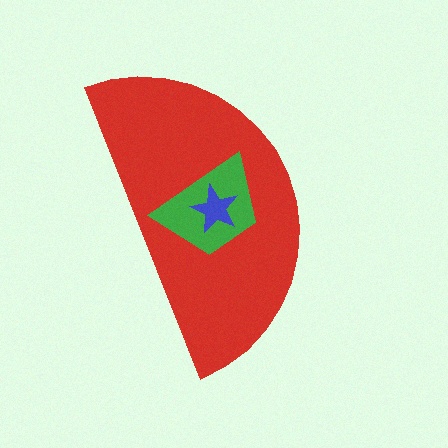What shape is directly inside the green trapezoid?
The blue star.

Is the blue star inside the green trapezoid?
Yes.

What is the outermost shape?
The red semicircle.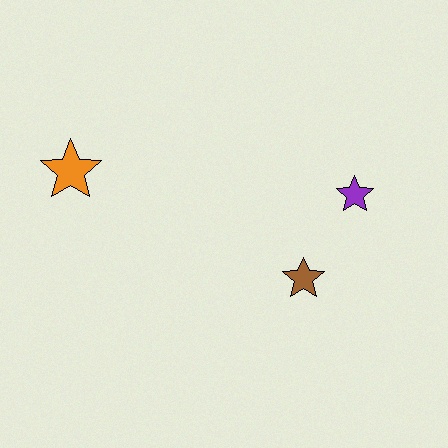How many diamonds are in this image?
There are no diamonds.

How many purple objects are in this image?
There is 1 purple object.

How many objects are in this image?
There are 3 objects.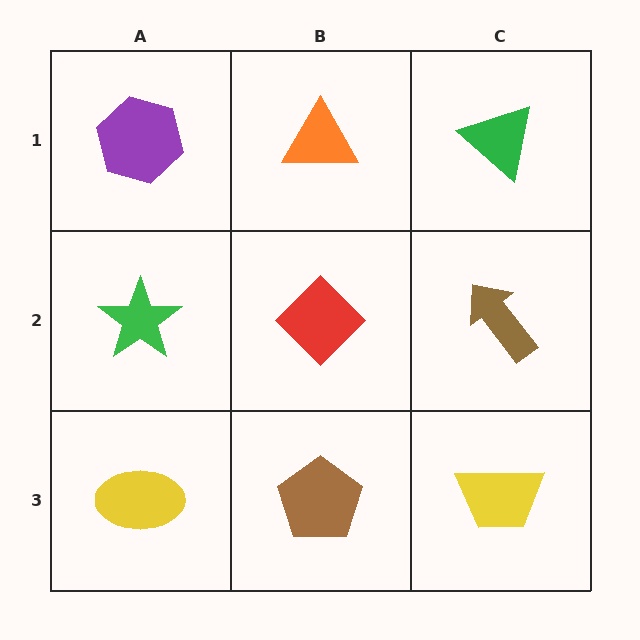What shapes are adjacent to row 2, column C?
A green triangle (row 1, column C), a yellow trapezoid (row 3, column C), a red diamond (row 2, column B).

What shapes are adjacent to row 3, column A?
A green star (row 2, column A), a brown pentagon (row 3, column B).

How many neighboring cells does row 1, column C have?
2.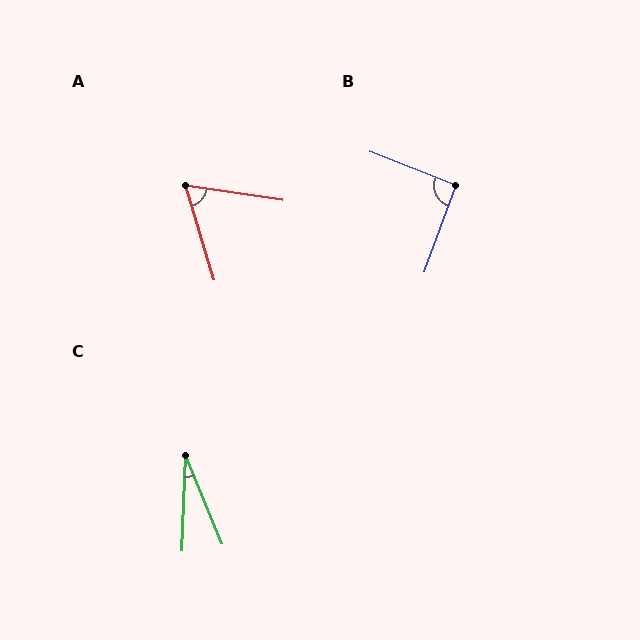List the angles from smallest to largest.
C (25°), A (65°), B (91°).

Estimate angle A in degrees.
Approximately 65 degrees.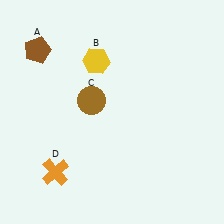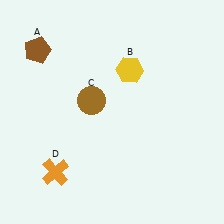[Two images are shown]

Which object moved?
The yellow hexagon (B) moved right.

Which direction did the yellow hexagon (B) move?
The yellow hexagon (B) moved right.